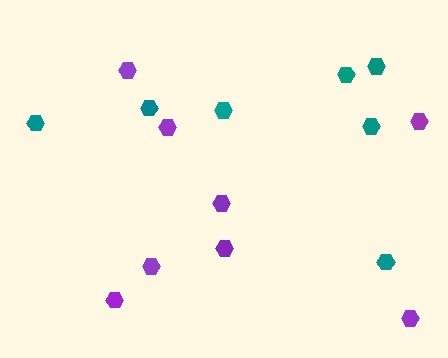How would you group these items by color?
There are 2 groups: one group of teal hexagons (7) and one group of purple hexagons (8).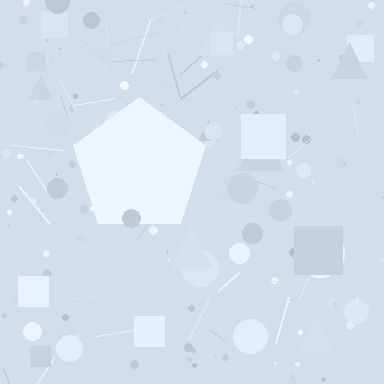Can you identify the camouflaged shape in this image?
The camouflaged shape is a pentagon.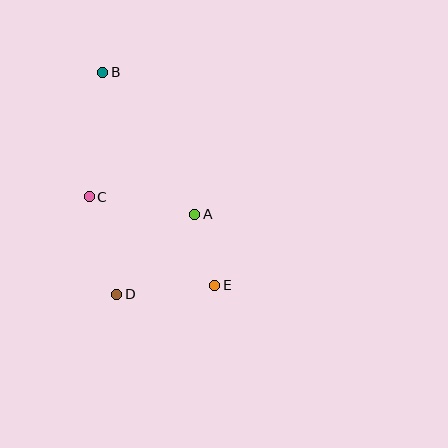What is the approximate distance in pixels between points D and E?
The distance between D and E is approximately 99 pixels.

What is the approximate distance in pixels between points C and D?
The distance between C and D is approximately 101 pixels.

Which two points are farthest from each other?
Points B and E are farthest from each other.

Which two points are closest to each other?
Points A and E are closest to each other.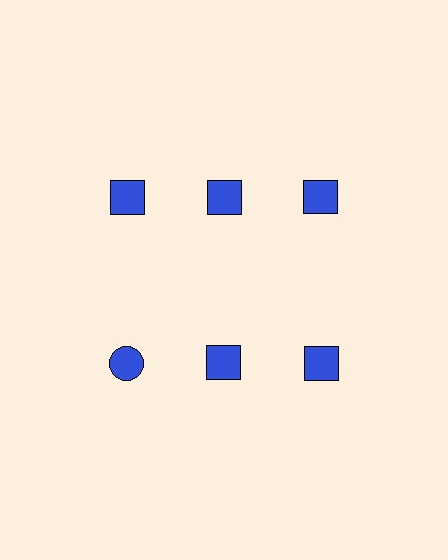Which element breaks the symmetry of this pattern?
The blue circle in the second row, leftmost column breaks the symmetry. All other shapes are blue squares.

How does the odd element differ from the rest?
It has a different shape: circle instead of square.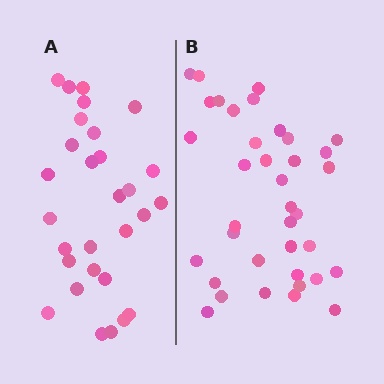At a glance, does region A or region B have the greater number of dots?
Region B (the right region) has more dots.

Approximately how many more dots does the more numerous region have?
Region B has roughly 8 or so more dots than region A.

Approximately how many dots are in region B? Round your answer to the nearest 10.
About 40 dots. (The exact count is 37, which rounds to 40.)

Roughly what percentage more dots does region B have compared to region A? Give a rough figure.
About 30% more.